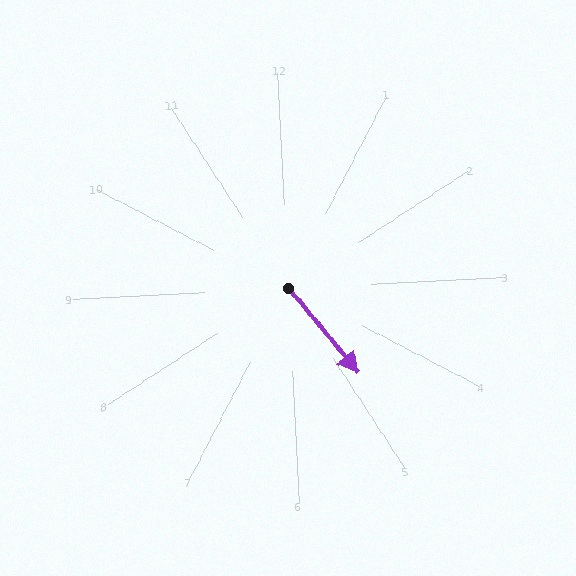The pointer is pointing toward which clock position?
Roughly 5 o'clock.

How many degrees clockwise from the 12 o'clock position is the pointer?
Approximately 143 degrees.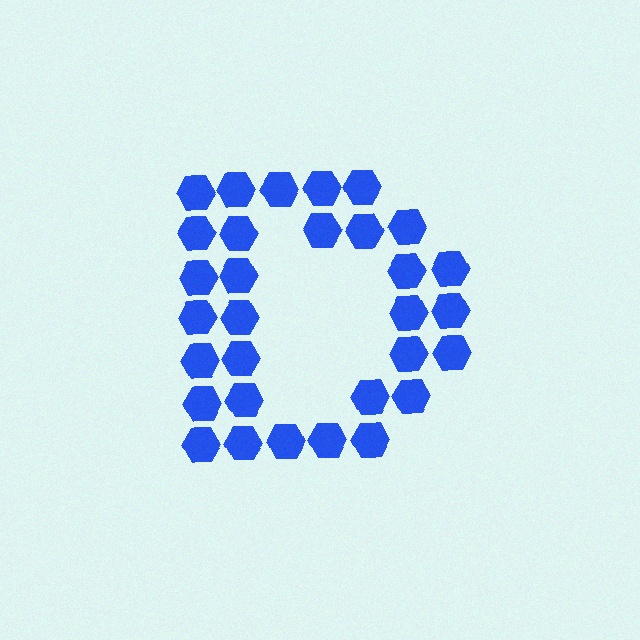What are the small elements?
The small elements are hexagons.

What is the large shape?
The large shape is the letter D.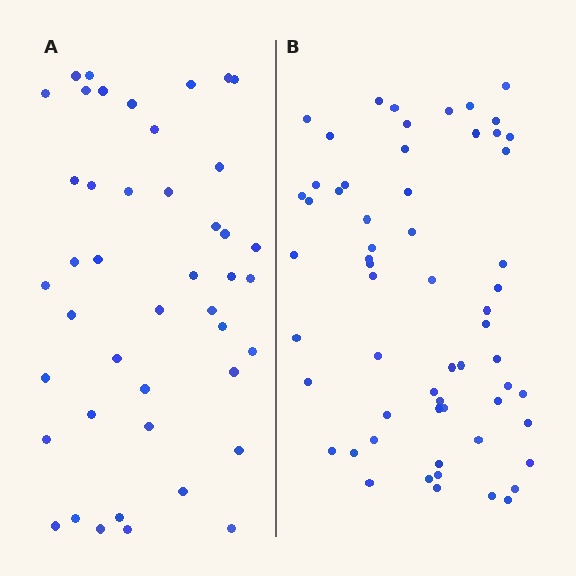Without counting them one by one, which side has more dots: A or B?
Region B (the right region) has more dots.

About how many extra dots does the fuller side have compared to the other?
Region B has approximately 15 more dots than region A.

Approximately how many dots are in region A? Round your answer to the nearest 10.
About 40 dots. (The exact count is 44, which rounds to 40.)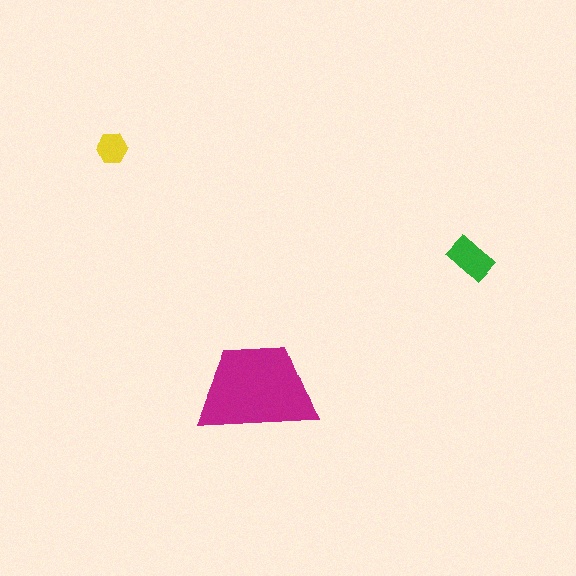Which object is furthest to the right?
The green rectangle is rightmost.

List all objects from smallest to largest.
The yellow hexagon, the green rectangle, the magenta trapezoid.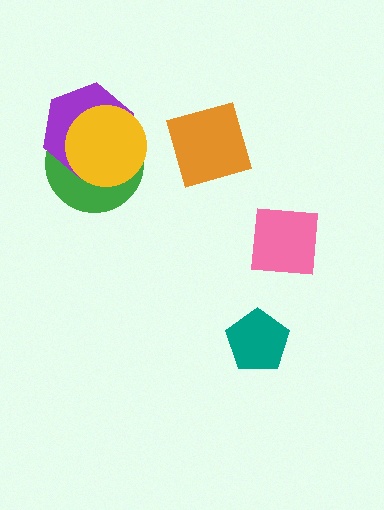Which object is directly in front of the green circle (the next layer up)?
The purple hexagon is directly in front of the green circle.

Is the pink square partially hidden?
No, no other shape covers it.